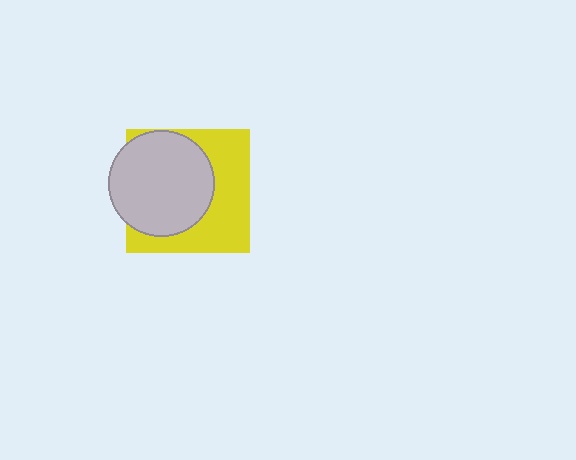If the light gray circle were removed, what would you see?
You would see the complete yellow square.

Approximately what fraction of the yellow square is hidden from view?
Roughly 52% of the yellow square is hidden behind the light gray circle.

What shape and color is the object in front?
The object in front is a light gray circle.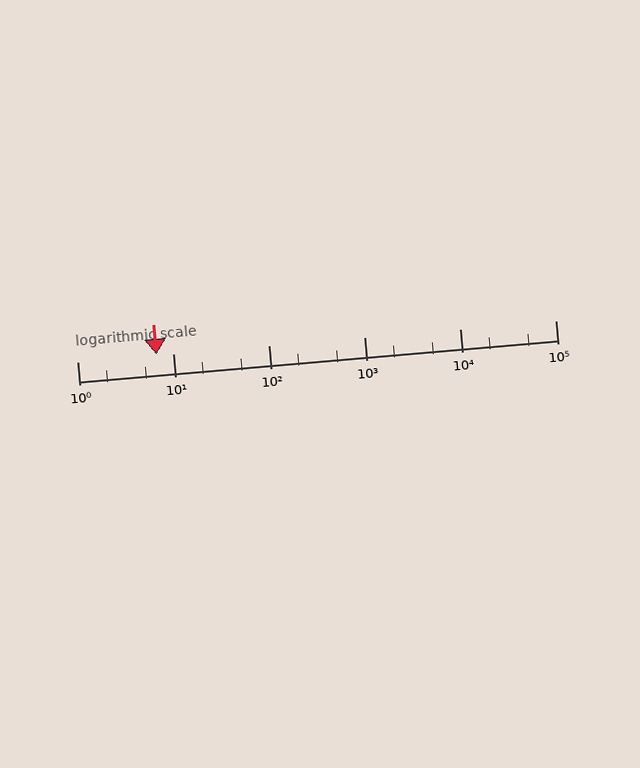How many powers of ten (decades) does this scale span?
The scale spans 5 decades, from 1 to 100000.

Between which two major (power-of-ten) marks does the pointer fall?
The pointer is between 1 and 10.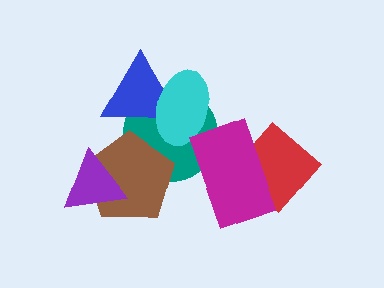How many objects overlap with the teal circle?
4 objects overlap with the teal circle.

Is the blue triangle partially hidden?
Yes, it is partially covered by another shape.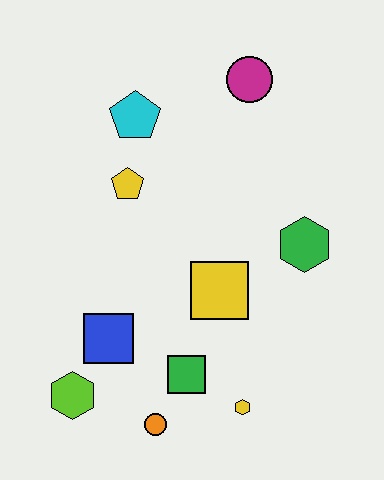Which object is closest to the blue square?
The lime hexagon is closest to the blue square.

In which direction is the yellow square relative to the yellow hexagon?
The yellow square is above the yellow hexagon.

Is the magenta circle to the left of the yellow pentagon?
No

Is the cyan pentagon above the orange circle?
Yes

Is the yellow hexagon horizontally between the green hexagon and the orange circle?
Yes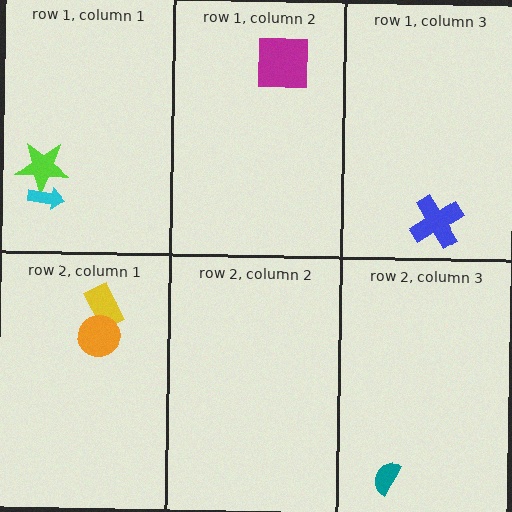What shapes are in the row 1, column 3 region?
The blue cross.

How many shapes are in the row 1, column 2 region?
1.